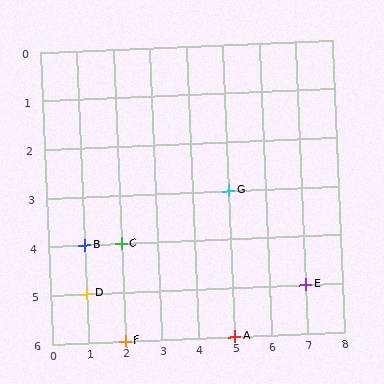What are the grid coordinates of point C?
Point C is at grid coordinates (2, 4).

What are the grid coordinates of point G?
Point G is at grid coordinates (5, 3).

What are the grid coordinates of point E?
Point E is at grid coordinates (7, 5).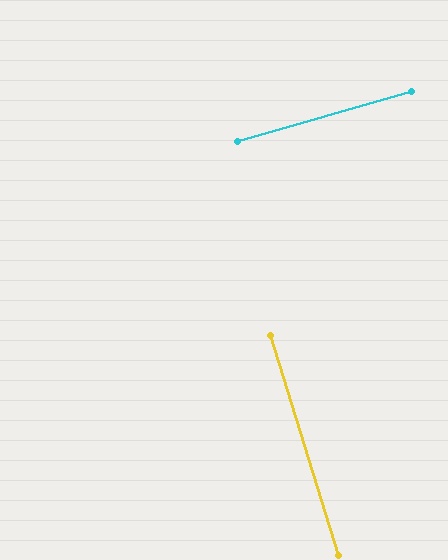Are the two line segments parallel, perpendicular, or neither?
Perpendicular — they meet at approximately 89°.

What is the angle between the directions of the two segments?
Approximately 89 degrees.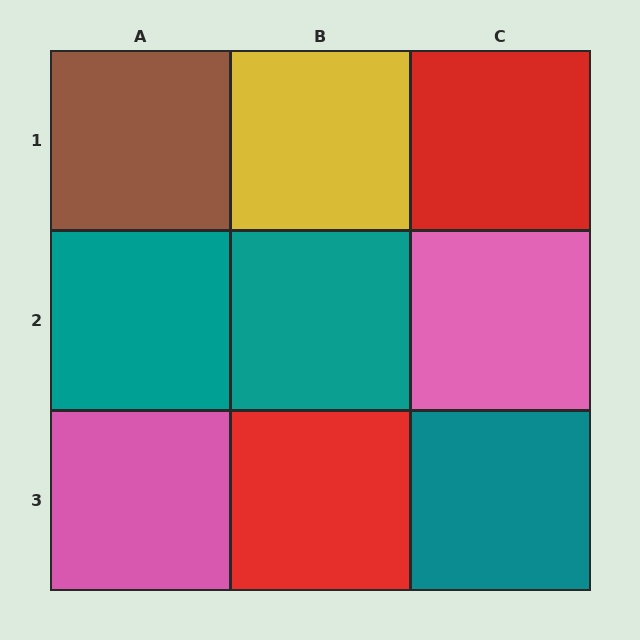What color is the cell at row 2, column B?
Teal.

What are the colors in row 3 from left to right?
Pink, red, teal.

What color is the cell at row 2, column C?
Pink.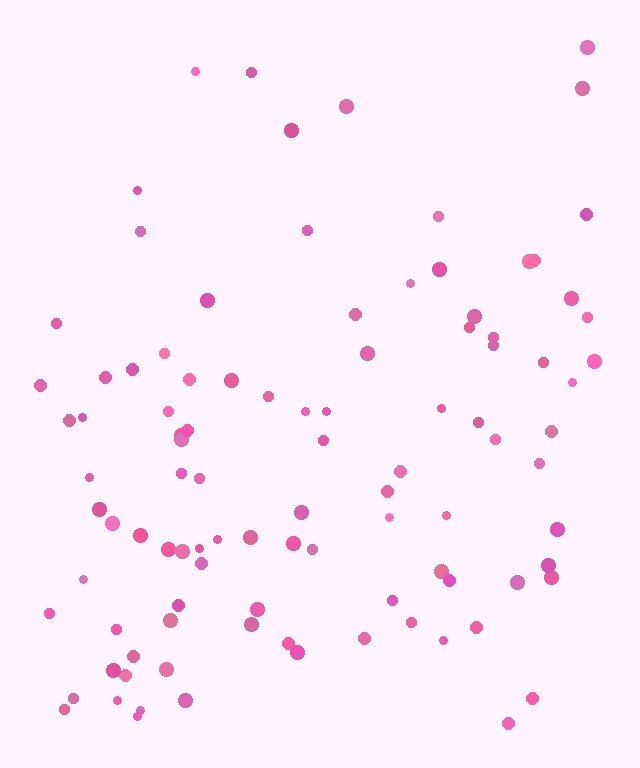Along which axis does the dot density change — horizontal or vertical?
Vertical.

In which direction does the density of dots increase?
From top to bottom, with the bottom side densest.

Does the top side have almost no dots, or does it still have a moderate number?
Still a moderate number, just noticeably fewer than the bottom.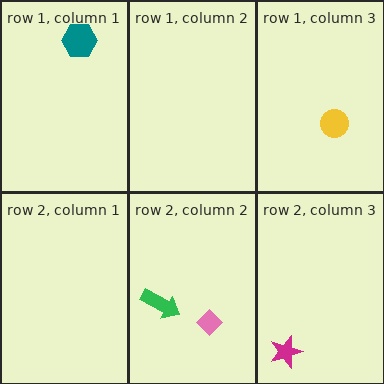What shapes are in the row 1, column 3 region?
The yellow circle.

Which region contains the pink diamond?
The row 2, column 2 region.